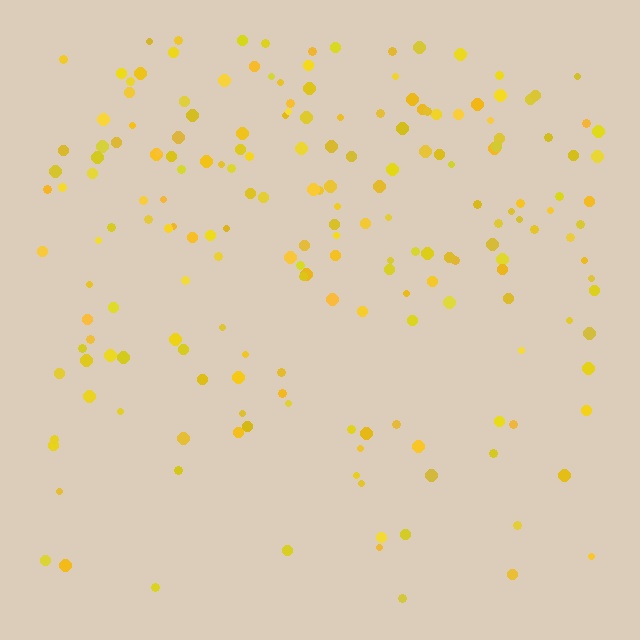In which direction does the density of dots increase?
From bottom to top, with the top side densest.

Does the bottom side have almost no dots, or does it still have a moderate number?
Still a moderate number, just noticeably fewer than the top.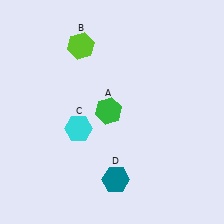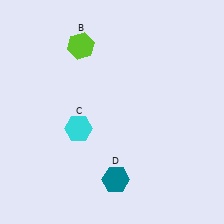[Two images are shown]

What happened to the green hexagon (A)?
The green hexagon (A) was removed in Image 2. It was in the top-left area of Image 1.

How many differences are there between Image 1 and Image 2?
There is 1 difference between the two images.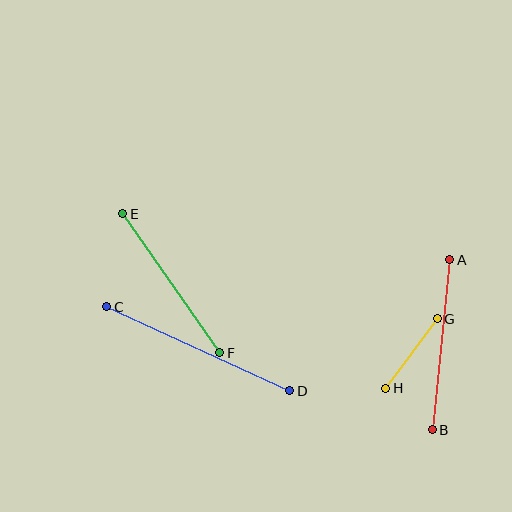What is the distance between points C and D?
The distance is approximately 201 pixels.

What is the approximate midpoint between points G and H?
The midpoint is at approximately (412, 354) pixels.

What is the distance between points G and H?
The distance is approximately 87 pixels.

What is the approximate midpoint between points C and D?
The midpoint is at approximately (198, 349) pixels.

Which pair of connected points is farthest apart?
Points C and D are farthest apart.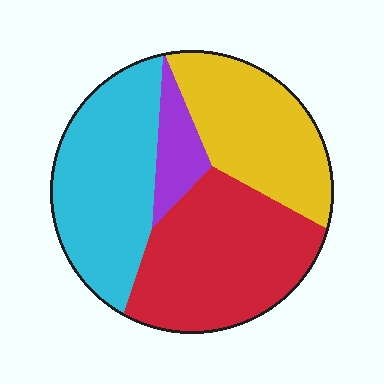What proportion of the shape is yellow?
Yellow covers roughly 25% of the shape.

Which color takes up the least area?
Purple, at roughly 10%.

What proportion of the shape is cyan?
Cyan covers roughly 30% of the shape.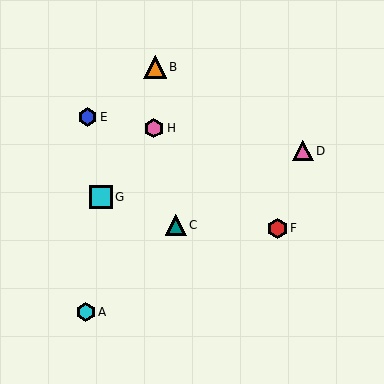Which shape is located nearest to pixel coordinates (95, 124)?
The blue hexagon (labeled E) at (88, 117) is nearest to that location.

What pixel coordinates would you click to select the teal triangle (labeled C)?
Click at (176, 225) to select the teal triangle C.